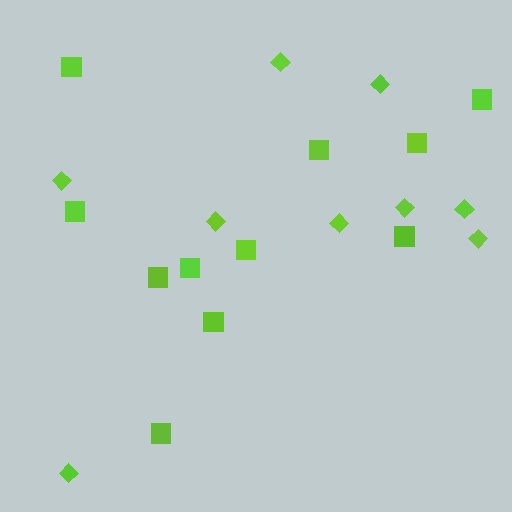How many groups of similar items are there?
There are 2 groups: one group of squares (11) and one group of diamonds (9).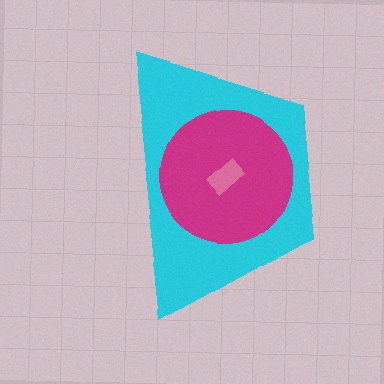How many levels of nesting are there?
3.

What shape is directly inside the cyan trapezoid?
The magenta circle.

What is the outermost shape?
The cyan trapezoid.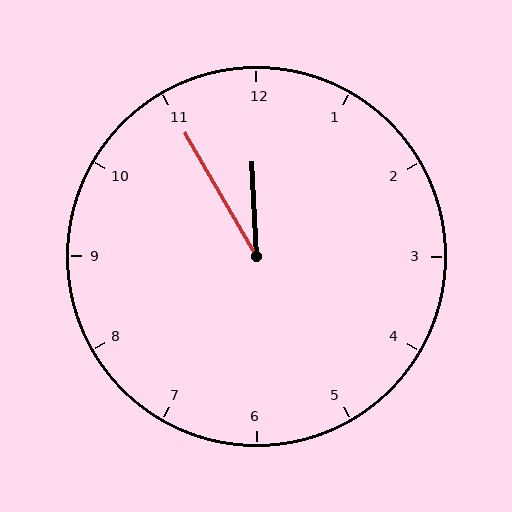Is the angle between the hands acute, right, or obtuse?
It is acute.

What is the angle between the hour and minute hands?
Approximately 28 degrees.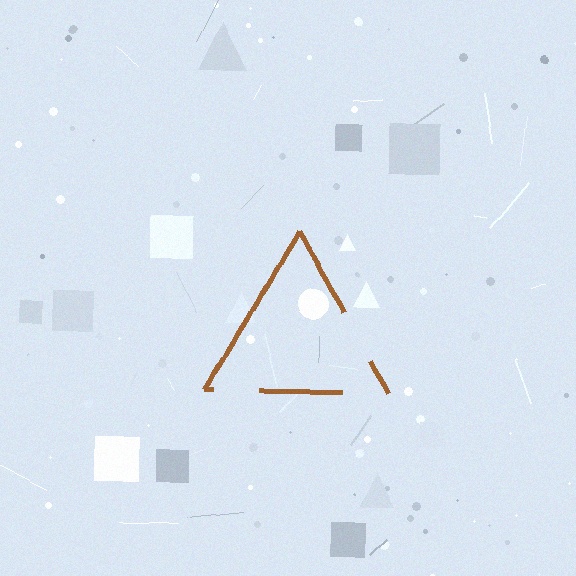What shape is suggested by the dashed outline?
The dashed outline suggests a triangle.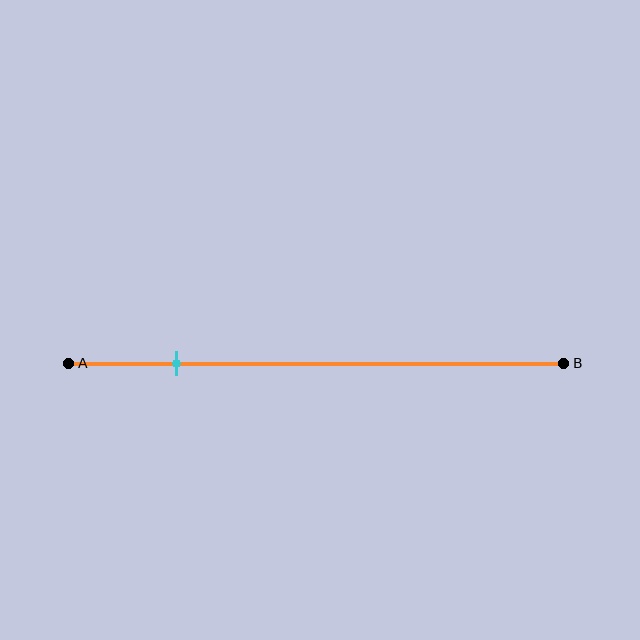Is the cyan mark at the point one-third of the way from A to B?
No, the mark is at about 20% from A, not at the 33% one-third point.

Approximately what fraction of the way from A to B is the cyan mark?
The cyan mark is approximately 20% of the way from A to B.